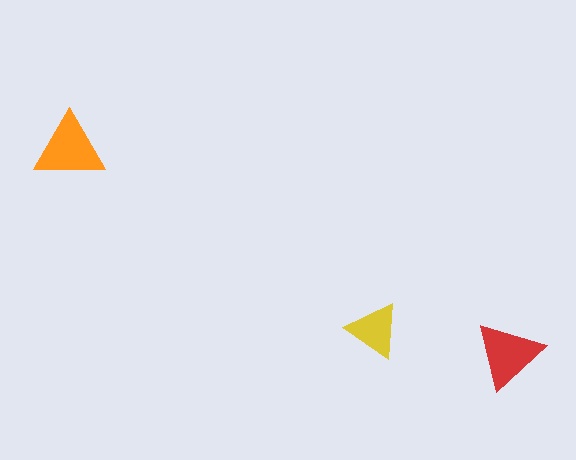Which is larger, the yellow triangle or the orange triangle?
The orange one.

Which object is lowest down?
The red triangle is bottommost.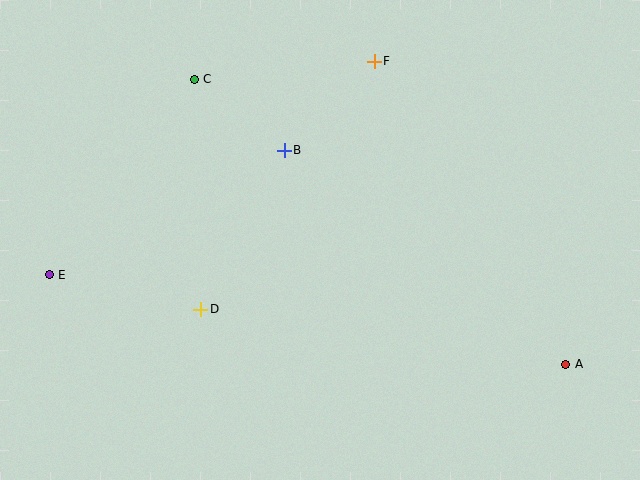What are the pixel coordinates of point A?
Point A is at (566, 364).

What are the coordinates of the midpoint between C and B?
The midpoint between C and B is at (239, 115).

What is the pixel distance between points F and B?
The distance between F and B is 127 pixels.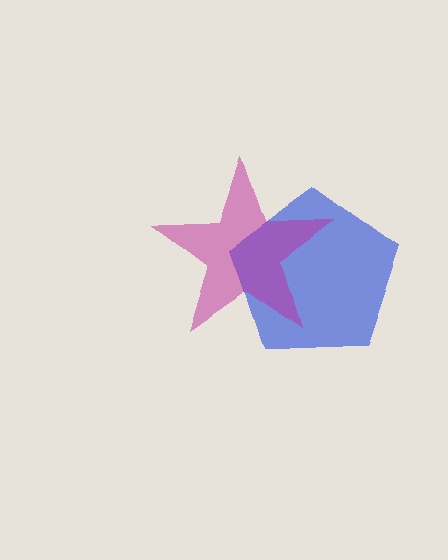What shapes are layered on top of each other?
The layered shapes are: a blue pentagon, a magenta star.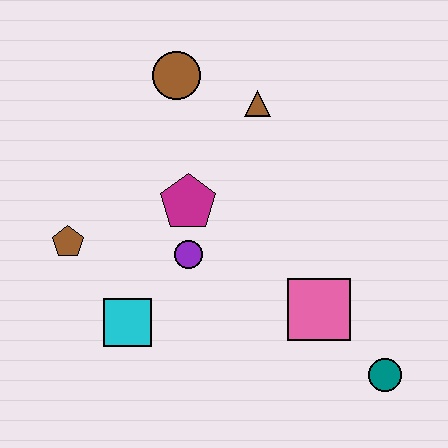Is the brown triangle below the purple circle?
No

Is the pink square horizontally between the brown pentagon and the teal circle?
Yes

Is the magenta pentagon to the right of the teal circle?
No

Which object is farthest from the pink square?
The brown circle is farthest from the pink square.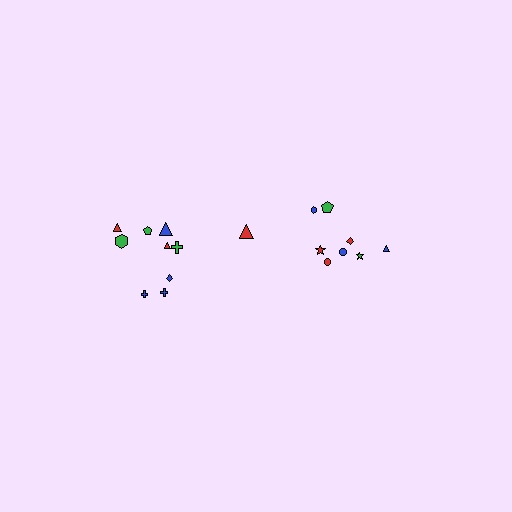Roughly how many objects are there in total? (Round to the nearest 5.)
Roughly 20 objects in total.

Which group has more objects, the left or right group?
The left group.